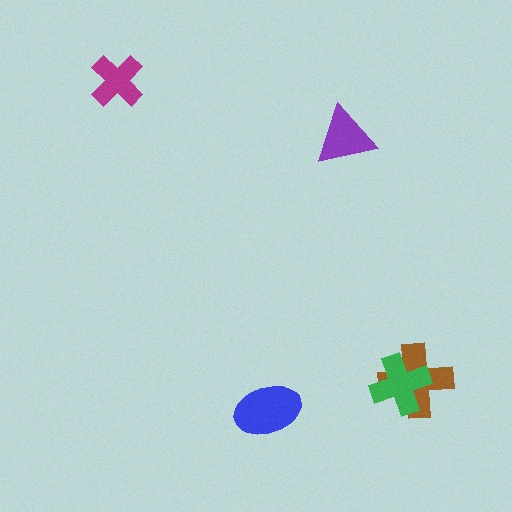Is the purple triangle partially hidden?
No, no other shape covers it.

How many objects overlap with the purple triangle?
0 objects overlap with the purple triangle.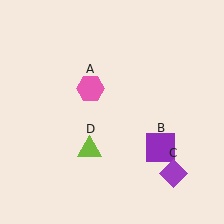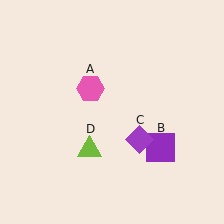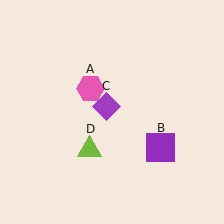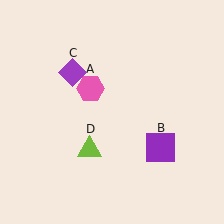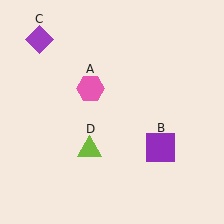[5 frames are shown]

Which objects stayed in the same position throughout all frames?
Pink hexagon (object A) and purple square (object B) and lime triangle (object D) remained stationary.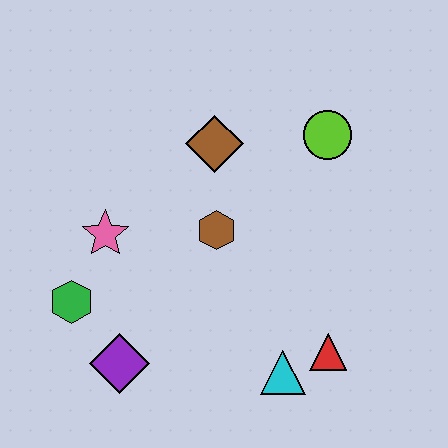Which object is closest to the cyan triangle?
The red triangle is closest to the cyan triangle.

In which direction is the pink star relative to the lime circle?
The pink star is to the left of the lime circle.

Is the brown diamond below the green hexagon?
No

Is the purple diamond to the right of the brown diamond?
No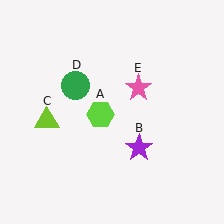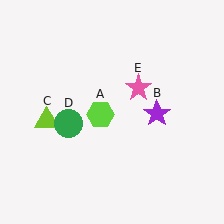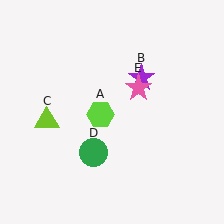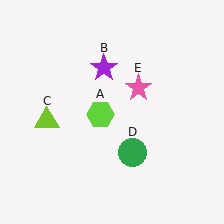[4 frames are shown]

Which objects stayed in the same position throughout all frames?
Lime hexagon (object A) and lime triangle (object C) and pink star (object E) remained stationary.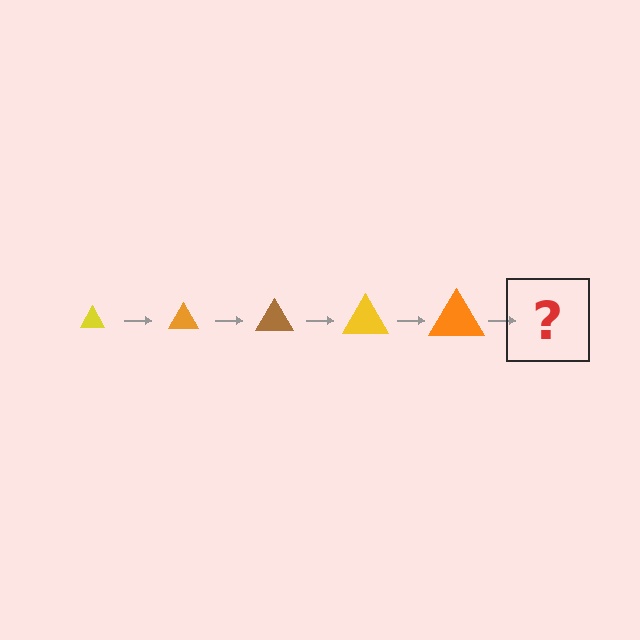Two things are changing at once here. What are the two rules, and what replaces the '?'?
The two rules are that the triangle grows larger each step and the color cycles through yellow, orange, and brown. The '?' should be a brown triangle, larger than the previous one.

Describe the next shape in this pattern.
It should be a brown triangle, larger than the previous one.